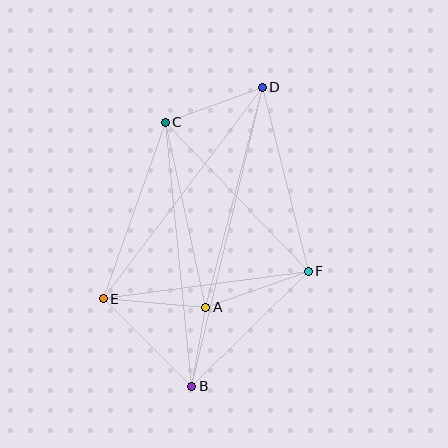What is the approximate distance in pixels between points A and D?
The distance between A and D is approximately 227 pixels.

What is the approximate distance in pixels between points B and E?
The distance between B and E is approximately 124 pixels.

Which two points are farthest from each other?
Points B and D are farthest from each other.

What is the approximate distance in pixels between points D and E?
The distance between D and E is approximately 265 pixels.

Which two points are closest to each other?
Points A and B are closest to each other.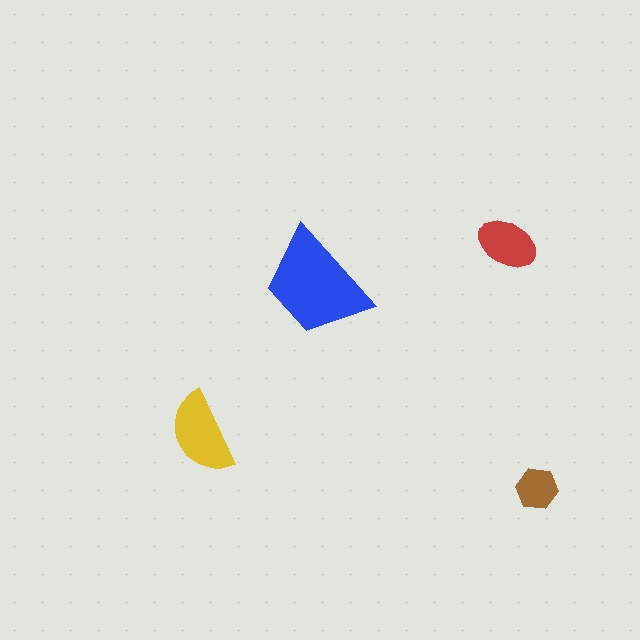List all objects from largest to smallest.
The blue trapezoid, the yellow semicircle, the red ellipse, the brown hexagon.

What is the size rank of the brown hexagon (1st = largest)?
4th.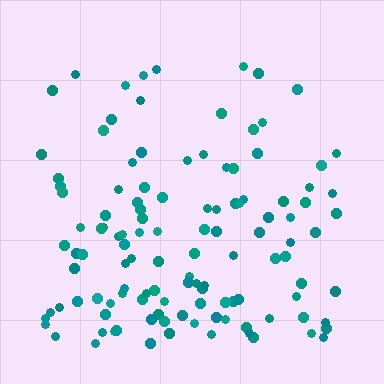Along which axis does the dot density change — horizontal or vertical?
Vertical.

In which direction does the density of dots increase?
From top to bottom, with the bottom side densest.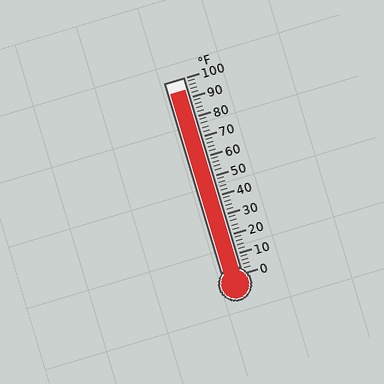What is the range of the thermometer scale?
The thermometer scale ranges from 0°F to 100°F.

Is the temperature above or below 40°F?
The temperature is above 40°F.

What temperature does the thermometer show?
The thermometer shows approximately 94°F.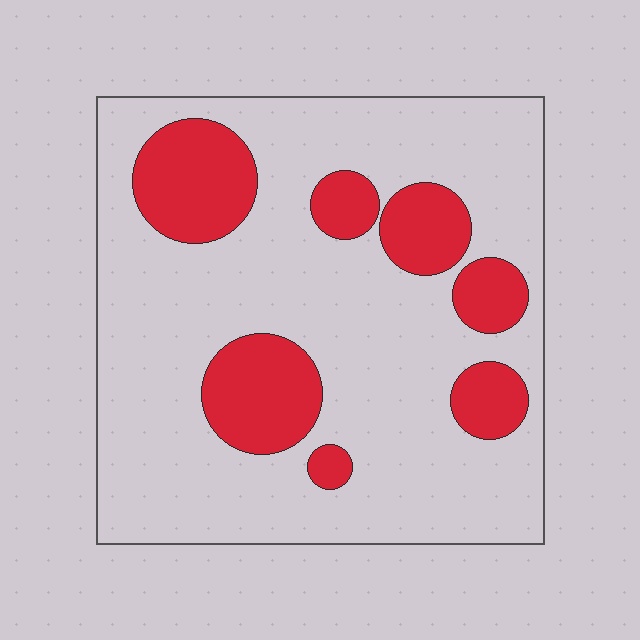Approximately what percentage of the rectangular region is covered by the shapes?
Approximately 25%.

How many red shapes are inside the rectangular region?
7.